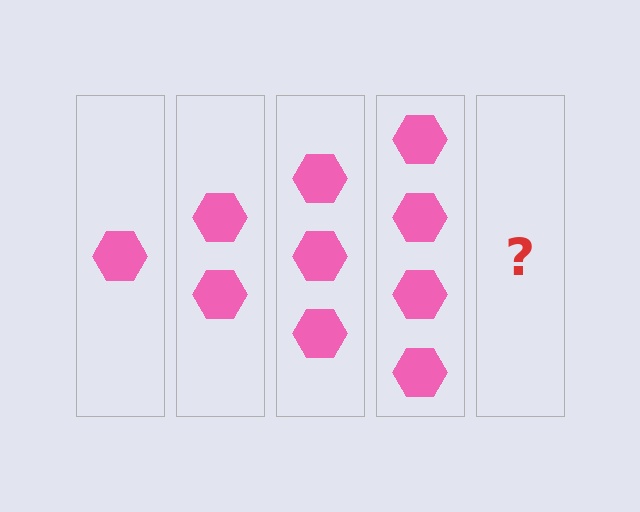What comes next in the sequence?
The next element should be 5 hexagons.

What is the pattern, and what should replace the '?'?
The pattern is that each step adds one more hexagon. The '?' should be 5 hexagons.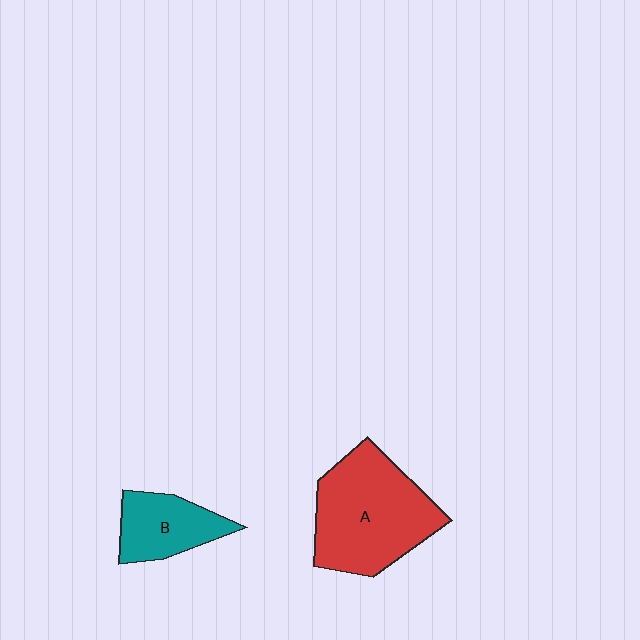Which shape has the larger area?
Shape A (red).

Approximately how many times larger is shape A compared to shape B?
Approximately 2.0 times.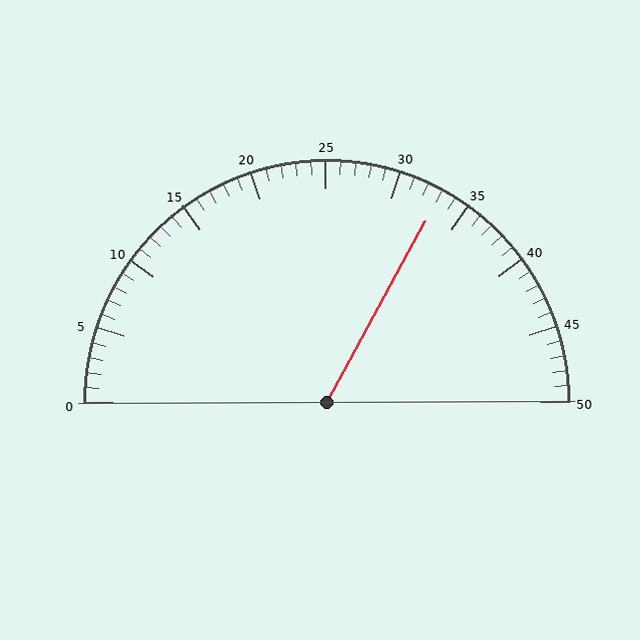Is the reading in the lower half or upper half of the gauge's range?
The reading is in the upper half of the range (0 to 50).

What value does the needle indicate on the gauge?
The needle indicates approximately 33.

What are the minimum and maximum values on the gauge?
The gauge ranges from 0 to 50.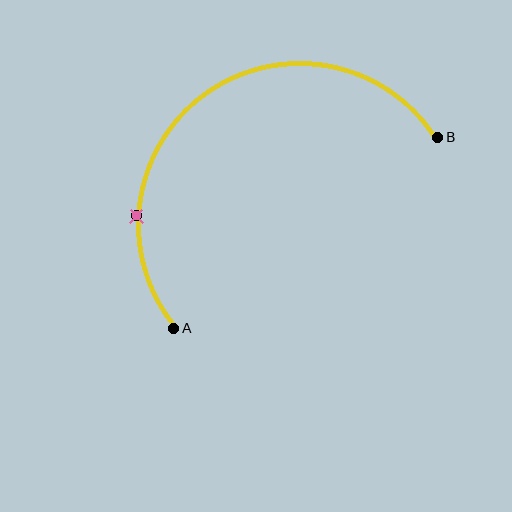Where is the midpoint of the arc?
The arc midpoint is the point on the curve farthest from the straight line joining A and B. It sits above and to the left of that line.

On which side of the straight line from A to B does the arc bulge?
The arc bulges above and to the left of the straight line connecting A and B.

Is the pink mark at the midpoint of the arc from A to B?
No. The pink mark lies on the arc but is closer to endpoint A. The arc midpoint would be at the point on the curve equidistant along the arc from both A and B.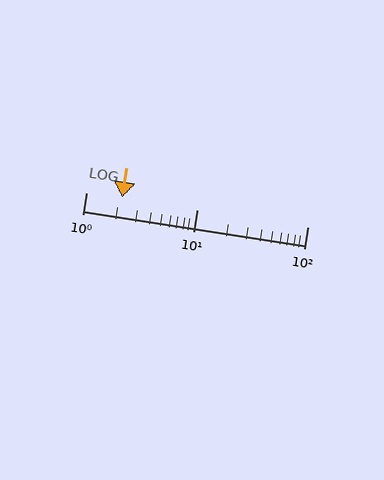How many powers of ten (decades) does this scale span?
The scale spans 2 decades, from 1 to 100.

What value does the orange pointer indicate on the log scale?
The pointer indicates approximately 2.1.